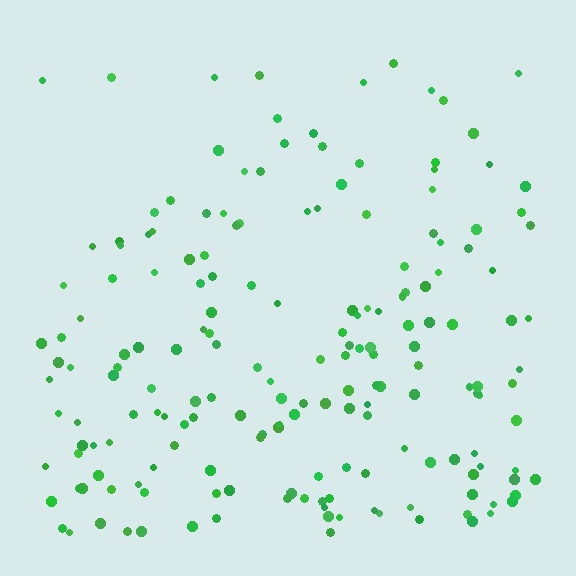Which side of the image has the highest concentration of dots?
The bottom.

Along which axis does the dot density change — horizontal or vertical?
Vertical.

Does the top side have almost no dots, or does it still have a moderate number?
Still a moderate number, just noticeably fewer than the bottom.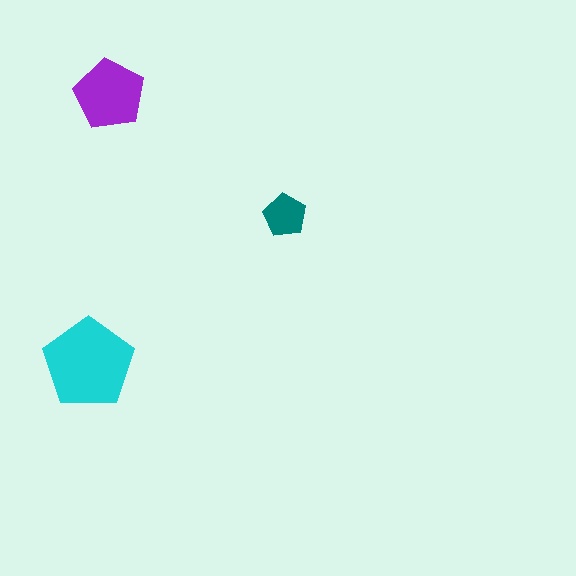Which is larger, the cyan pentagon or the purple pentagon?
The cyan one.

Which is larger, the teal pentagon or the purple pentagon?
The purple one.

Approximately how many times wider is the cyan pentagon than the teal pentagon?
About 2 times wider.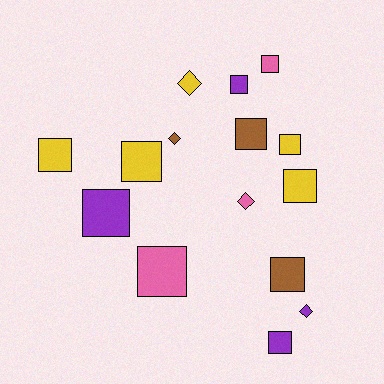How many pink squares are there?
There are 2 pink squares.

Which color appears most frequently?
Yellow, with 5 objects.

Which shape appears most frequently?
Square, with 11 objects.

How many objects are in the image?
There are 15 objects.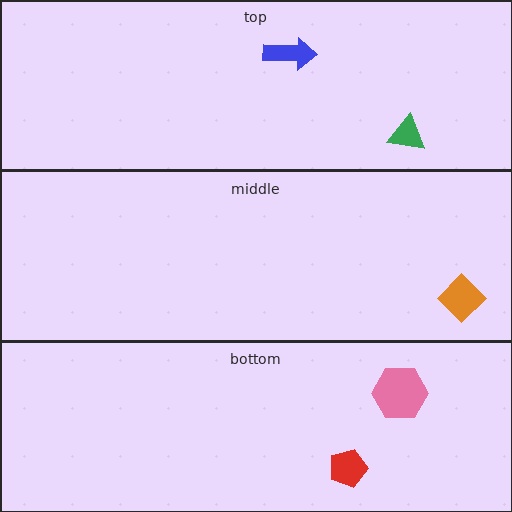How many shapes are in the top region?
2.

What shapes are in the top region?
The green triangle, the blue arrow.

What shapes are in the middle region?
The orange diamond.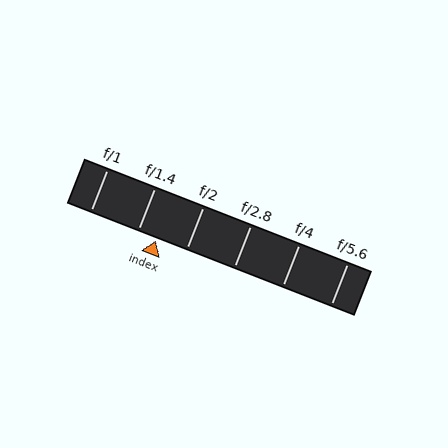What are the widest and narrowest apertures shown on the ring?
The widest aperture shown is f/1 and the narrowest is f/5.6.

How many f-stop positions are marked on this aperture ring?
There are 6 f-stop positions marked.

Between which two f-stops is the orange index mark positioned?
The index mark is between f/1.4 and f/2.